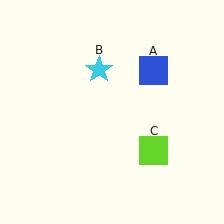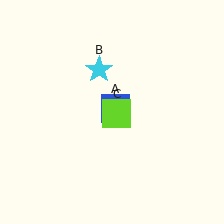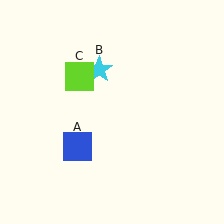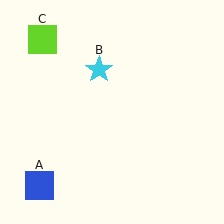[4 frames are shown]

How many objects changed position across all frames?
2 objects changed position: blue square (object A), lime square (object C).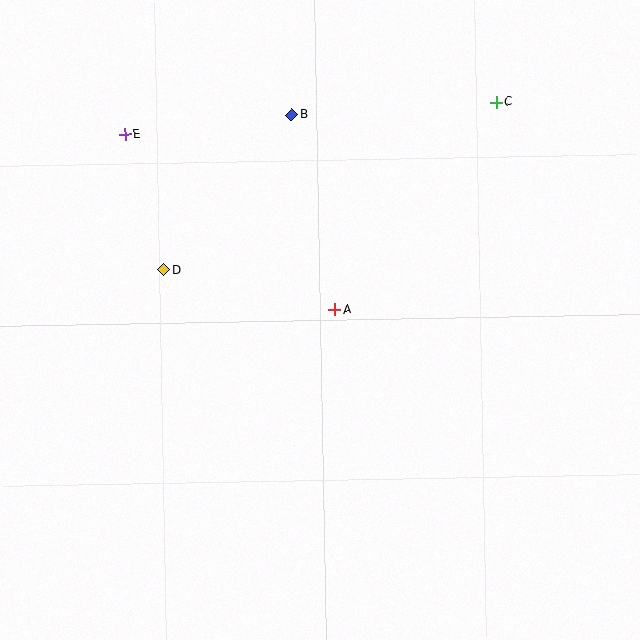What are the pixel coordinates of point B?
Point B is at (292, 115).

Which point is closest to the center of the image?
Point A at (335, 310) is closest to the center.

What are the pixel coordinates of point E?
Point E is at (125, 134).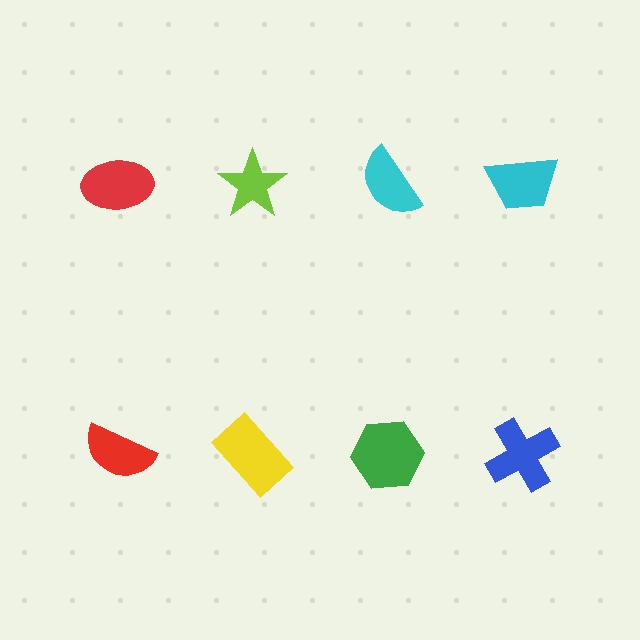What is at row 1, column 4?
A cyan trapezoid.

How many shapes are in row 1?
4 shapes.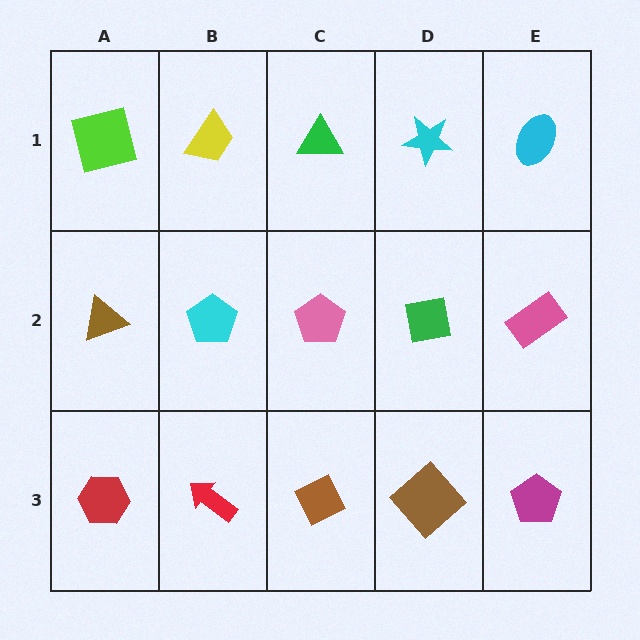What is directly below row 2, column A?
A red hexagon.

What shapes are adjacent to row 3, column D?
A green square (row 2, column D), a brown diamond (row 3, column C), a magenta pentagon (row 3, column E).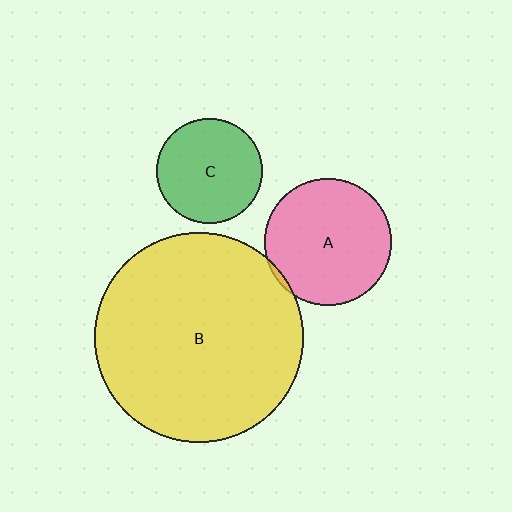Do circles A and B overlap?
Yes.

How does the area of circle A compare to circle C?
Approximately 1.4 times.